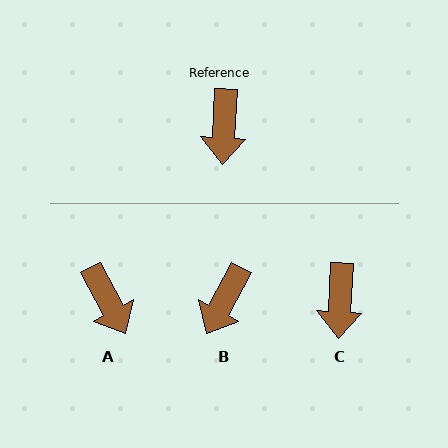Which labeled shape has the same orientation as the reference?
C.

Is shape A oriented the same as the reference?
No, it is off by about 31 degrees.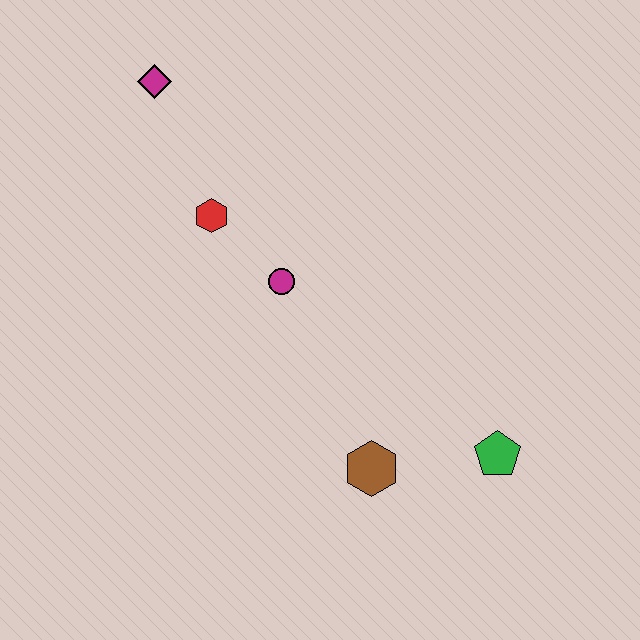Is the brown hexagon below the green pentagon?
Yes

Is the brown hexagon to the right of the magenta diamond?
Yes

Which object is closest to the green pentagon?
The brown hexagon is closest to the green pentagon.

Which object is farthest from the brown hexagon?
The magenta diamond is farthest from the brown hexagon.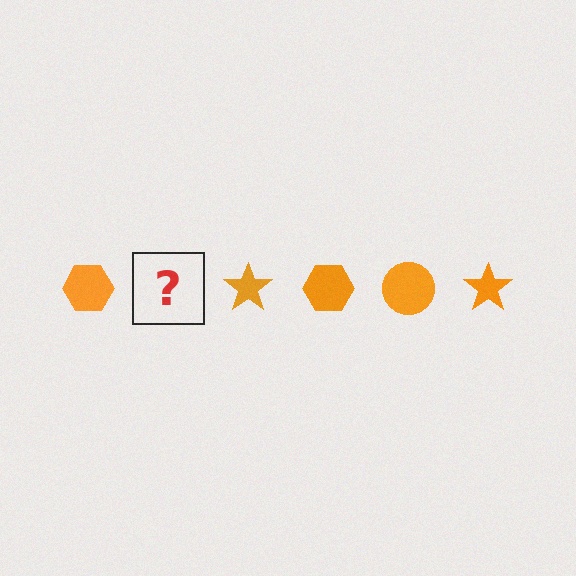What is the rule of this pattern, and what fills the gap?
The rule is that the pattern cycles through hexagon, circle, star shapes in orange. The gap should be filled with an orange circle.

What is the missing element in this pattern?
The missing element is an orange circle.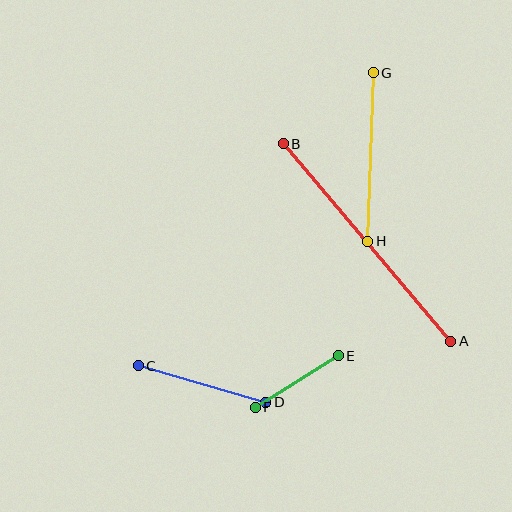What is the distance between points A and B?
The distance is approximately 259 pixels.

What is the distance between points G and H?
The distance is approximately 169 pixels.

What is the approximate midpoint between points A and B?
The midpoint is at approximately (367, 243) pixels.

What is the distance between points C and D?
The distance is approximately 133 pixels.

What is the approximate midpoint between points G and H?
The midpoint is at approximately (370, 157) pixels.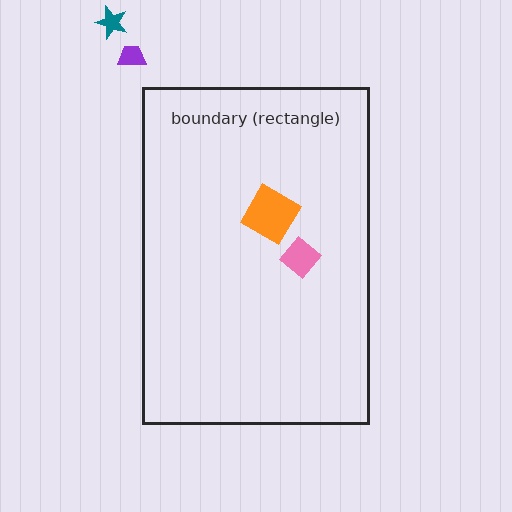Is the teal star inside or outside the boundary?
Outside.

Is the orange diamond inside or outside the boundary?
Inside.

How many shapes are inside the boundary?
2 inside, 2 outside.